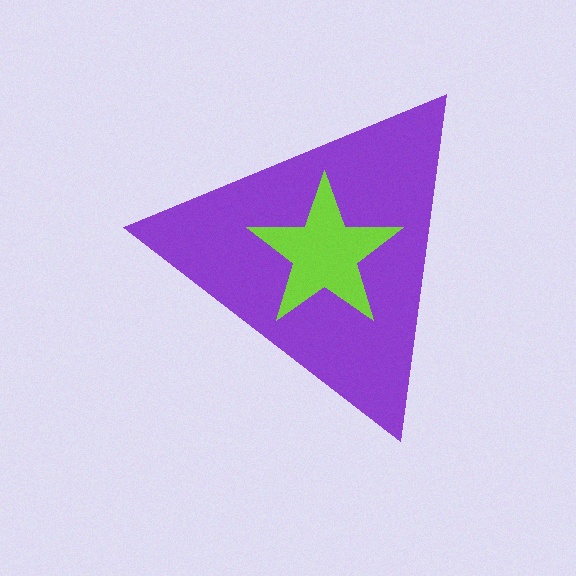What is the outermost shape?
The purple triangle.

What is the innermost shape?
The lime star.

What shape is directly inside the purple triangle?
The lime star.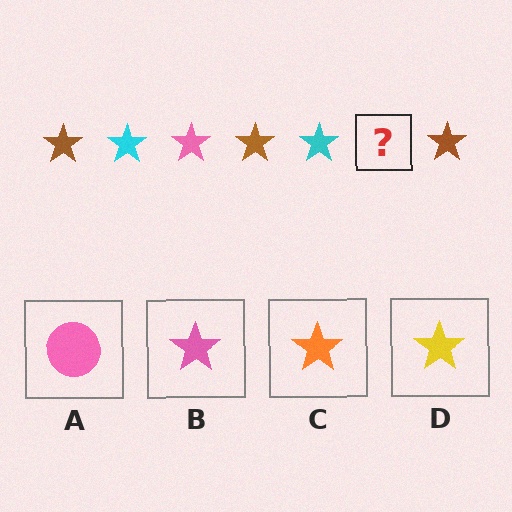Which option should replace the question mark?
Option B.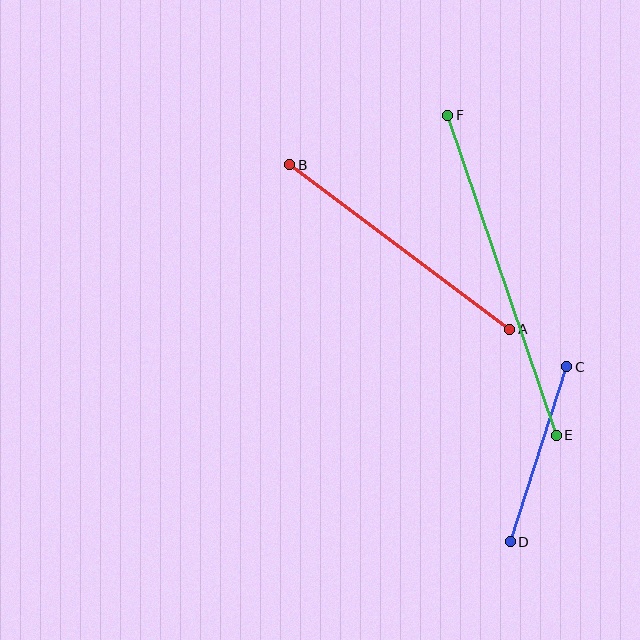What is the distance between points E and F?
The distance is approximately 338 pixels.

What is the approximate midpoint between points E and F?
The midpoint is at approximately (502, 275) pixels.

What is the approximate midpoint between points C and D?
The midpoint is at approximately (538, 454) pixels.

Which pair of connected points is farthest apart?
Points E and F are farthest apart.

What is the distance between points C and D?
The distance is approximately 184 pixels.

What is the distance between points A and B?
The distance is approximately 275 pixels.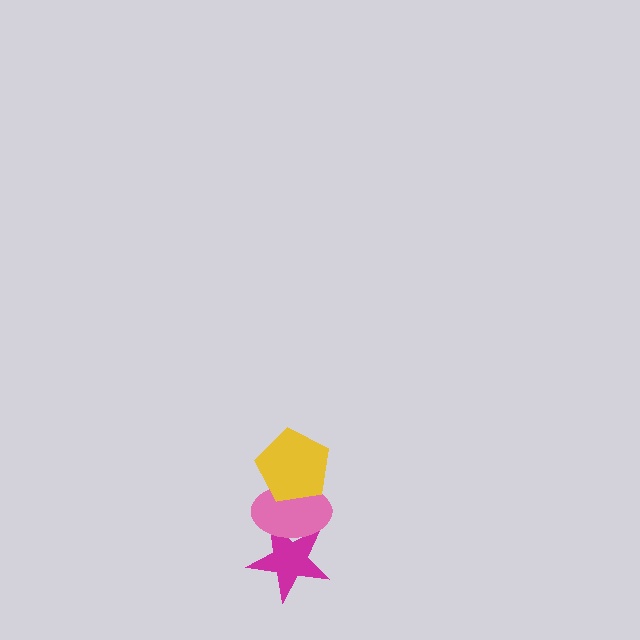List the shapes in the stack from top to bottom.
From top to bottom: the yellow pentagon, the pink ellipse, the magenta star.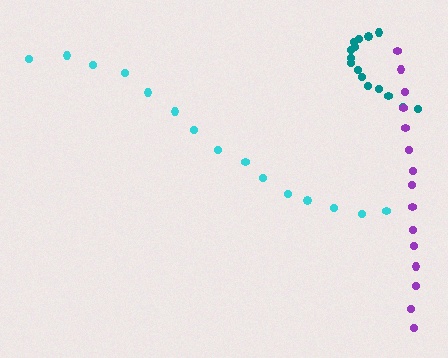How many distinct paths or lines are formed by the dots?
There are 3 distinct paths.